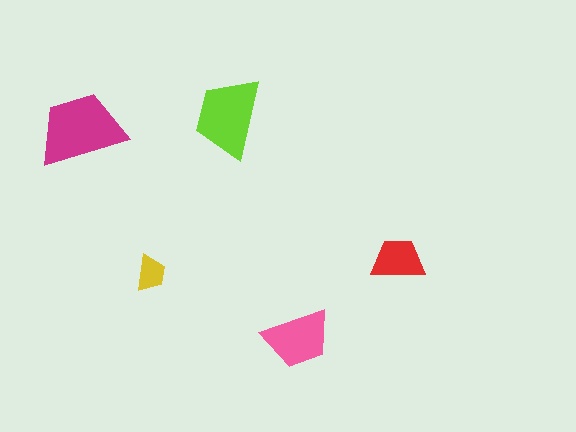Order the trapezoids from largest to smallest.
the magenta one, the lime one, the pink one, the red one, the yellow one.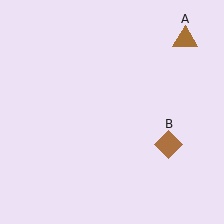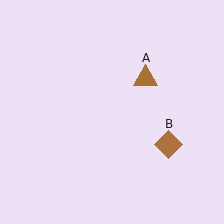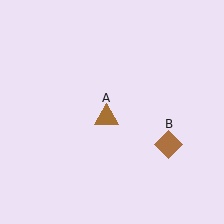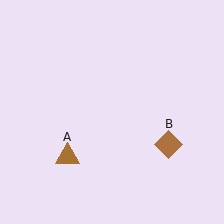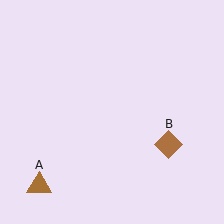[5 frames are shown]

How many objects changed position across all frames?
1 object changed position: brown triangle (object A).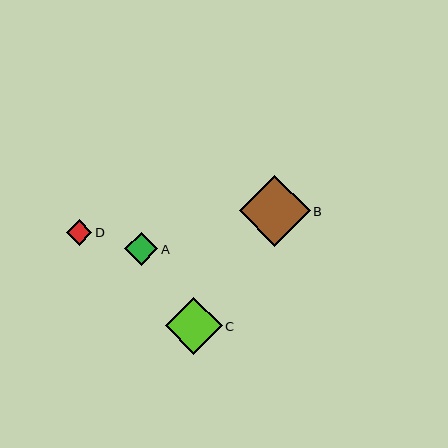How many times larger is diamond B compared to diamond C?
Diamond B is approximately 1.2 times the size of diamond C.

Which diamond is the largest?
Diamond B is the largest with a size of approximately 71 pixels.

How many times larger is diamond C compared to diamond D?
Diamond C is approximately 2.3 times the size of diamond D.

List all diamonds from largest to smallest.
From largest to smallest: B, C, A, D.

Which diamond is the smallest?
Diamond D is the smallest with a size of approximately 25 pixels.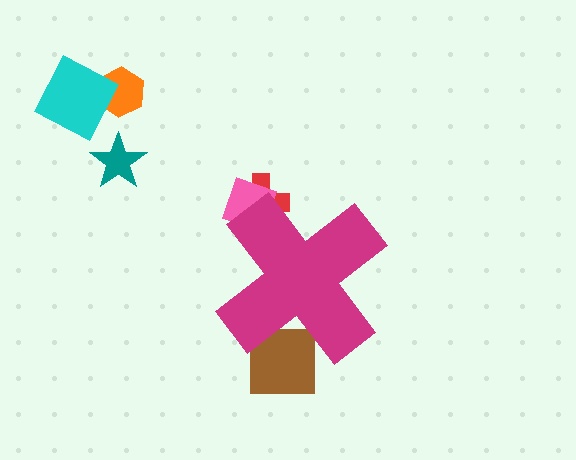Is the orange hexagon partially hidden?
No, the orange hexagon is fully visible.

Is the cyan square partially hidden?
No, the cyan square is fully visible.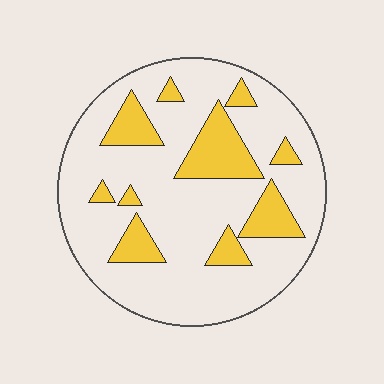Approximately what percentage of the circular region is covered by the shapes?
Approximately 20%.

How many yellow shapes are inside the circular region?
10.